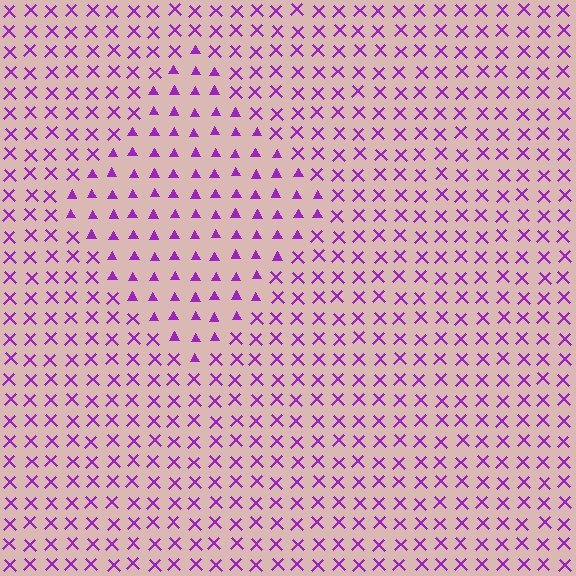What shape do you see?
I see a diamond.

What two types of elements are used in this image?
The image uses triangles inside the diamond region and X marks outside it.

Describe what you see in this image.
The image is filled with small purple elements arranged in a uniform grid. A diamond-shaped region contains triangles, while the surrounding area contains X marks. The boundary is defined purely by the change in element shape.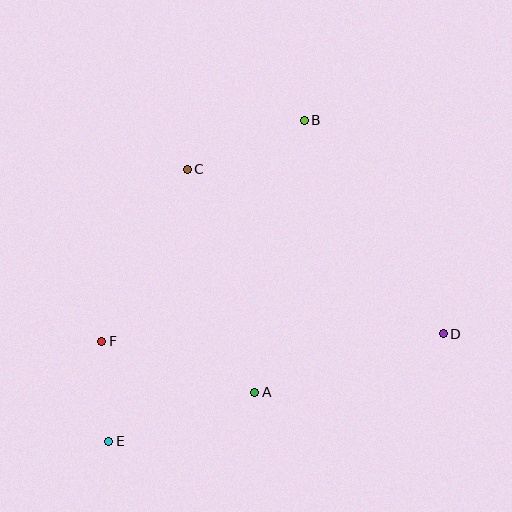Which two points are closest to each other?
Points E and F are closest to each other.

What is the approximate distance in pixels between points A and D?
The distance between A and D is approximately 197 pixels.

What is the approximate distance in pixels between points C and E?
The distance between C and E is approximately 283 pixels.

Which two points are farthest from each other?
Points B and E are farthest from each other.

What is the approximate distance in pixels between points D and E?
The distance between D and E is approximately 351 pixels.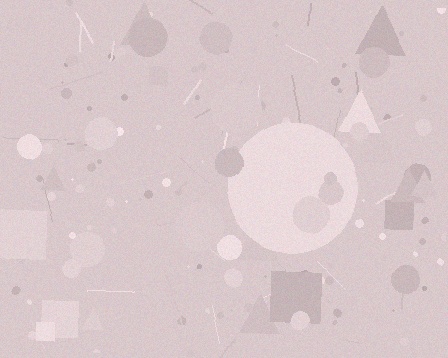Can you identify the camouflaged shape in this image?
The camouflaged shape is a circle.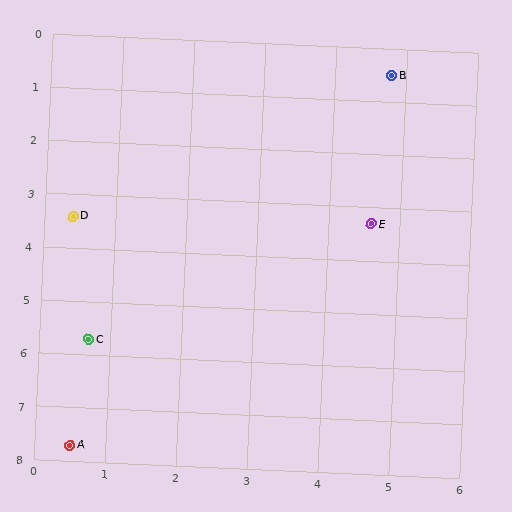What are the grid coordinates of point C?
Point C is at approximately (0.7, 5.7).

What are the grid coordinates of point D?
Point D is at approximately (0.4, 3.4).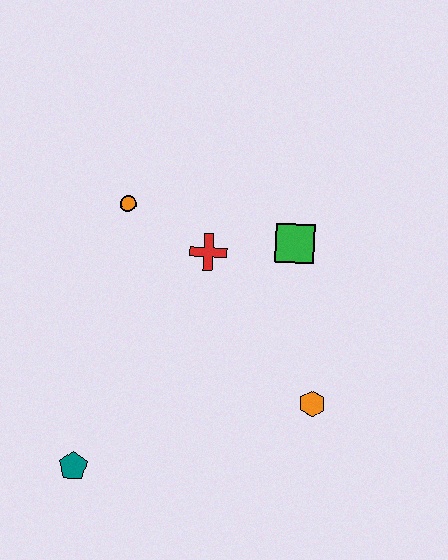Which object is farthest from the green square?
The teal pentagon is farthest from the green square.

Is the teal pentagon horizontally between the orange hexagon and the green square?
No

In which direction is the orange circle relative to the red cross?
The orange circle is to the left of the red cross.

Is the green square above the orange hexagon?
Yes